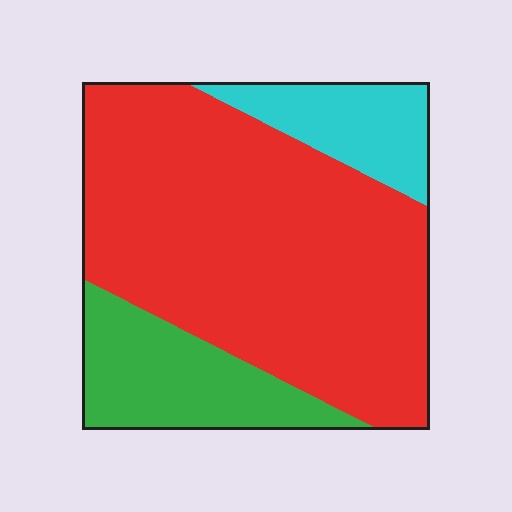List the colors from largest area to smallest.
From largest to smallest: red, green, cyan.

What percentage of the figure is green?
Green takes up about one fifth (1/5) of the figure.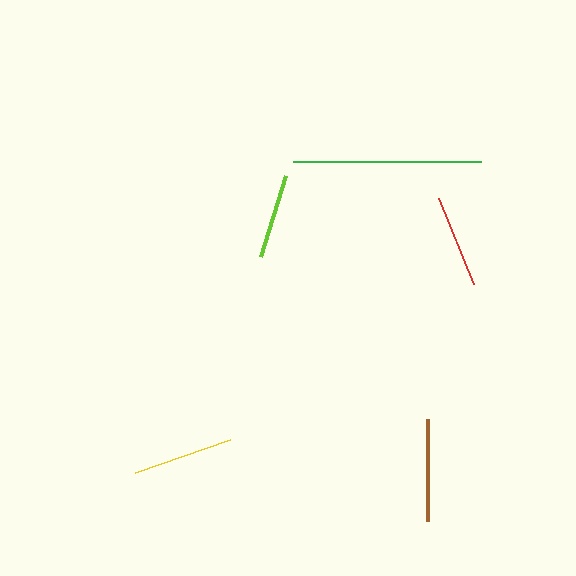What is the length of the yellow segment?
The yellow segment is approximately 100 pixels long.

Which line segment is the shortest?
The lime line is the shortest at approximately 85 pixels.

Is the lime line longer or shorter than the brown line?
The brown line is longer than the lime line.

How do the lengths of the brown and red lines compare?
The brown and red lines are approximately the same length.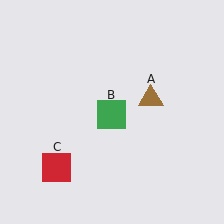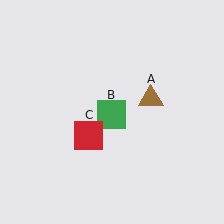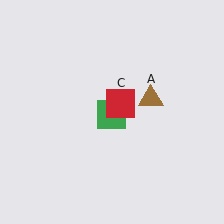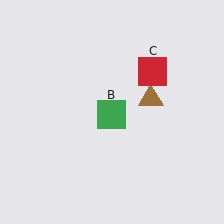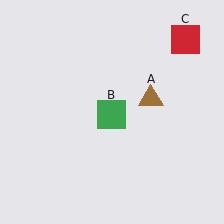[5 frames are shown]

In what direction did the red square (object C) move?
The red square (object C) moved up and to the right.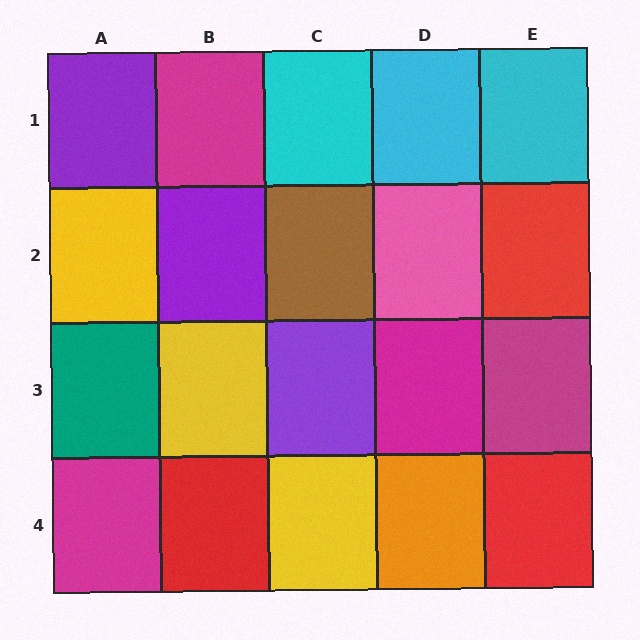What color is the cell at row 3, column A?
Teal.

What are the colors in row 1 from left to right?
Purple, magenta, cyan, cyan, cyan.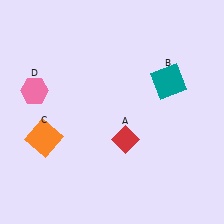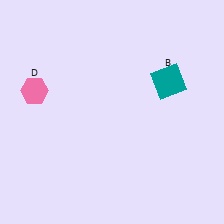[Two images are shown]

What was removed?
The red diamond (A), the orange square (C) were removed in Image 2.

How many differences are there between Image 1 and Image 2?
There are 2 differences between the two images.